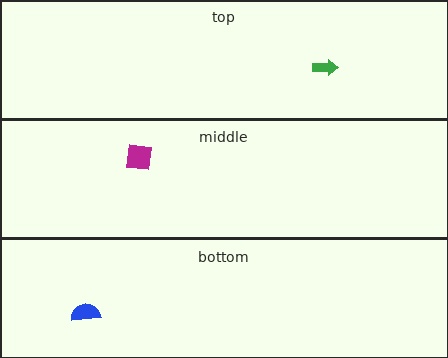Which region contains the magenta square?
The middle region.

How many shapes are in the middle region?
1.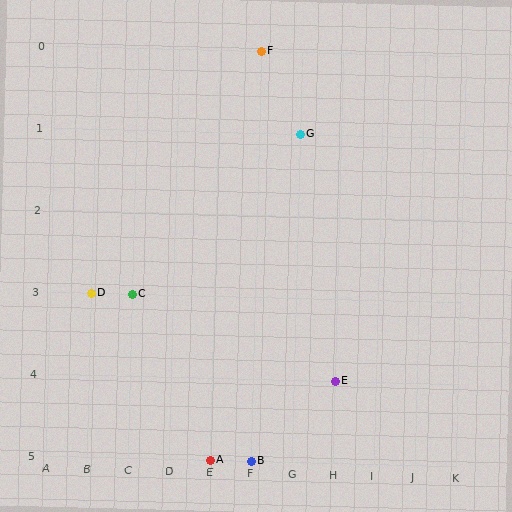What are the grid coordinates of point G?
Point G is at grid coordinates (G, 1).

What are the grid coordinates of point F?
Point F is at grid coordinates (F, 0).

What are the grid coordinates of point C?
Point C is at grid coordinates (C, 3).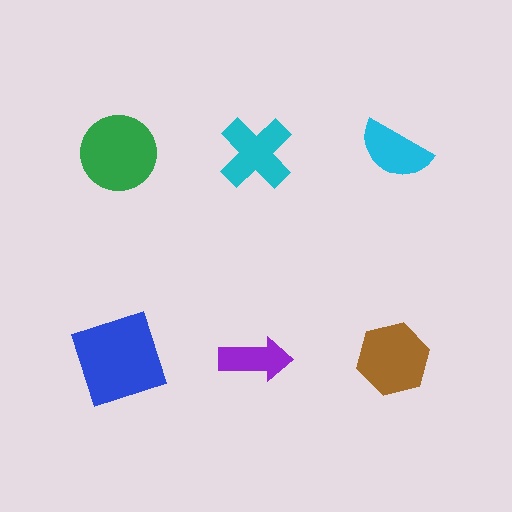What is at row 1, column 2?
A cyan cross.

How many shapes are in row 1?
3 shapes.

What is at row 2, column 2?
A purple arrow.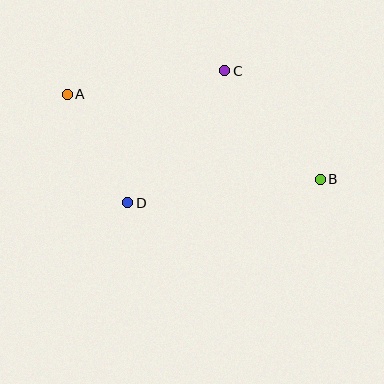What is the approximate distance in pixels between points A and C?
The distance between A and C is approximately 159 pixels.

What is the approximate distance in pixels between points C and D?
The distance between C and D is approximately 164 pixels.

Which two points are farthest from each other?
Points A and B are farthest from each other.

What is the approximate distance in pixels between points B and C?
The distance between B and C is approximately 145 pixels.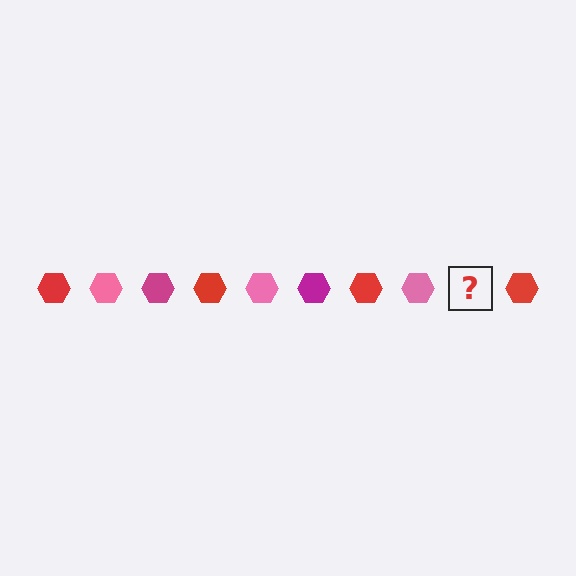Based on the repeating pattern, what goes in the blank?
The blank should be a magenta hexagon.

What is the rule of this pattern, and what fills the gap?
The rule is that the pattern cycles through red, pink, magenta hexagons. The gap should be filled with a magenta hexagon.